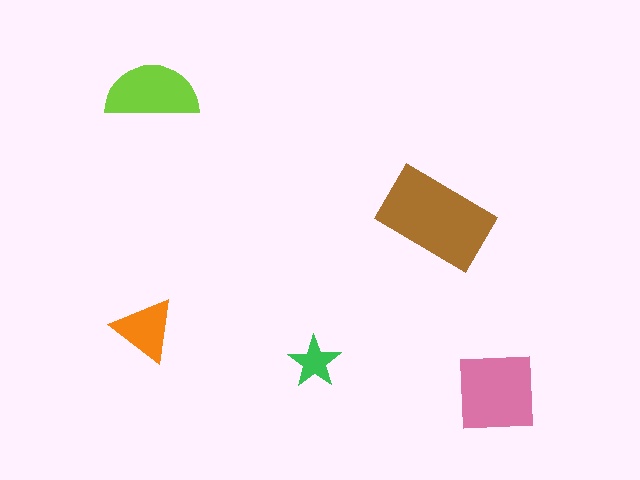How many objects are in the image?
There are 5 objects in the image.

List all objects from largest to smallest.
The brown rectangle, the pink square, the lime semicircle, the orange triangle, the green star.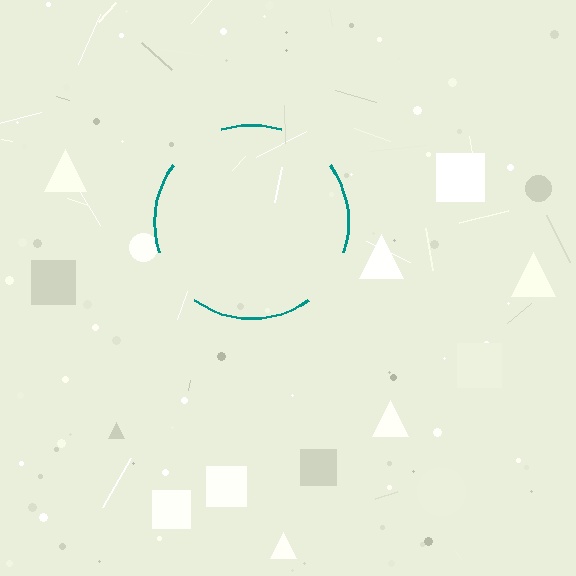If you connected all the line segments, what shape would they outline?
They would outline a circle.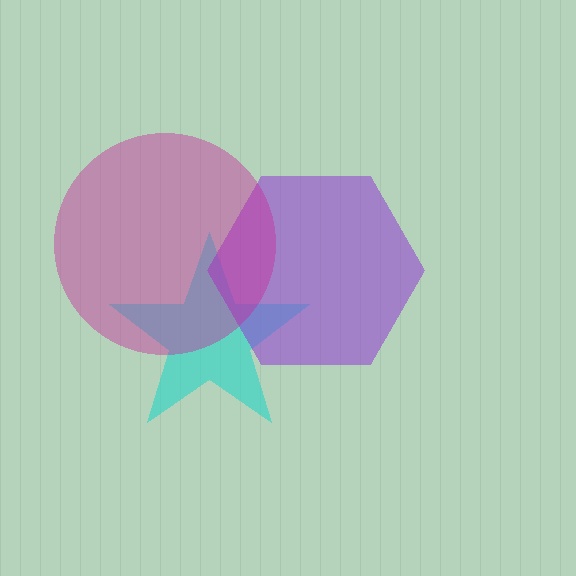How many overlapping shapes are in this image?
There are 3 overlapping shapes in the image.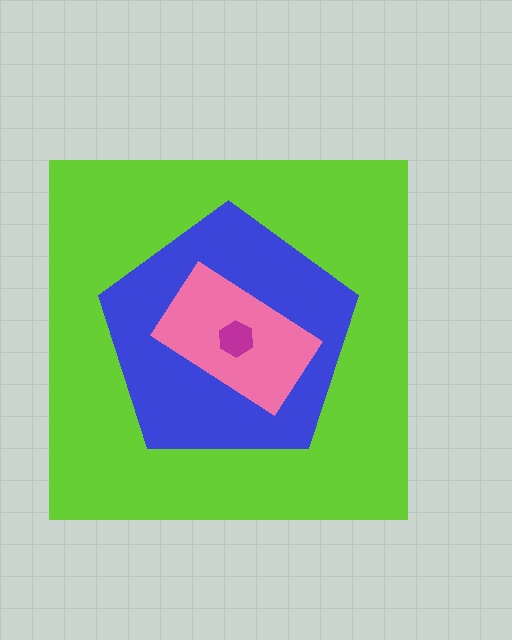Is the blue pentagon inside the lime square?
Yes.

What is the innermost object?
The magenta hexagon.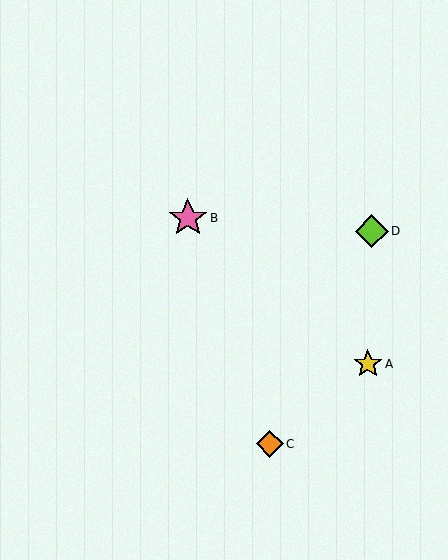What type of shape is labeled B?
Shape B is a pink star.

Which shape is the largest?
The pink star (labeled B) is the largest.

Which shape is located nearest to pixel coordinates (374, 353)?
The yellow star (labeled A) at (368, 364) is nearest to that location.